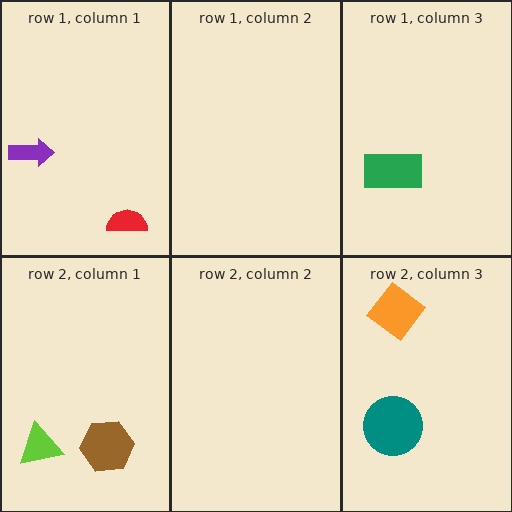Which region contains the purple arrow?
The row 1, column 1 region.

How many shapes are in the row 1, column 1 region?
2.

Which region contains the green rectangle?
The row 1, column 3 region.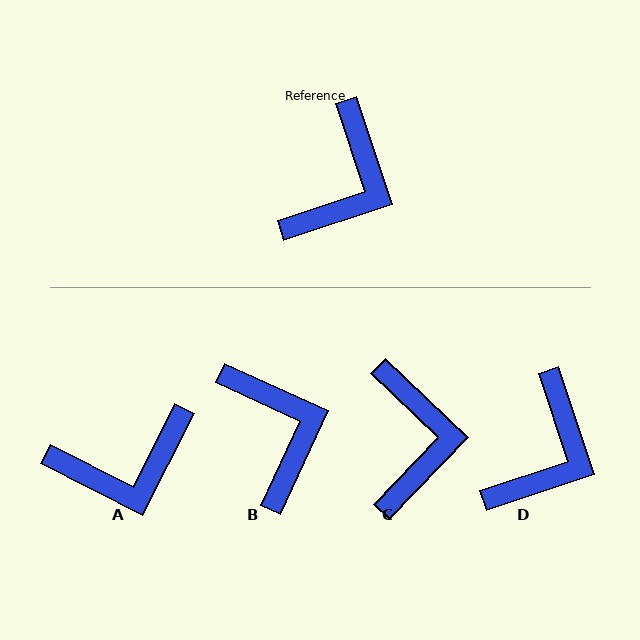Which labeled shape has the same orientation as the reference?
D.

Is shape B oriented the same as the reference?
No, it is off by about 47 degrees.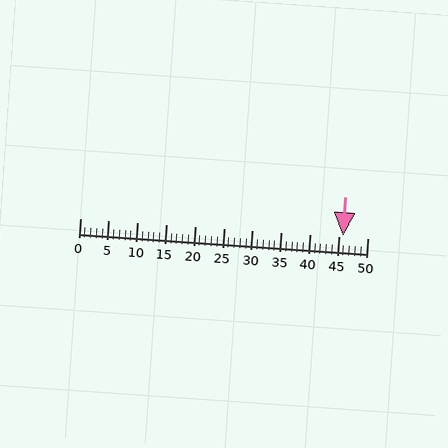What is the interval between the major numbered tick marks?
The major tick marks are spaced 5 units apart.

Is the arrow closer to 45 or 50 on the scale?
The arrow is closer to 45.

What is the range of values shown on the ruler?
The ruler shows values from 0 to 50.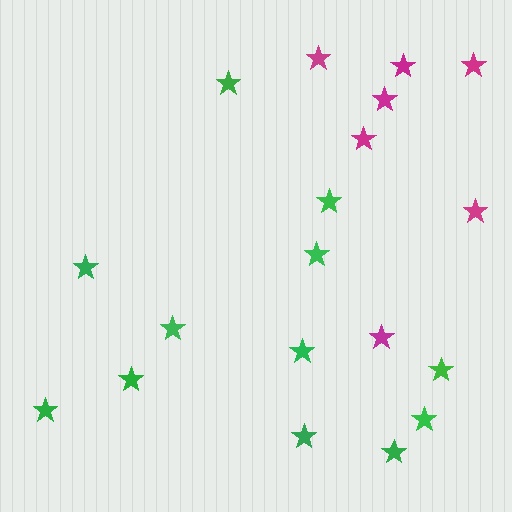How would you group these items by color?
There are 2 groups: one group of magenta stars (7) and one group of green stars (12).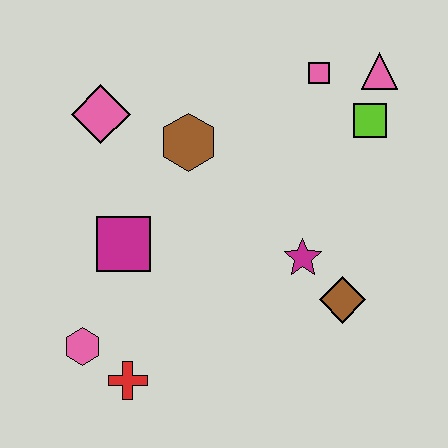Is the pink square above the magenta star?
Yes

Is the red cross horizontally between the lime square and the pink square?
No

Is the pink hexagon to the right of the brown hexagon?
No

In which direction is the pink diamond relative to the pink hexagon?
The pink diamond is above the pink hexagon.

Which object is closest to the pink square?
The pink triangle is closest to the pink square.